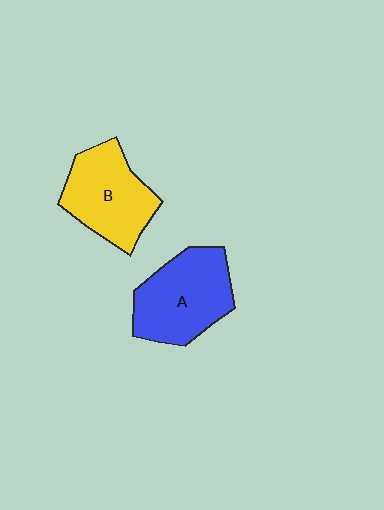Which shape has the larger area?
Shape A (blue).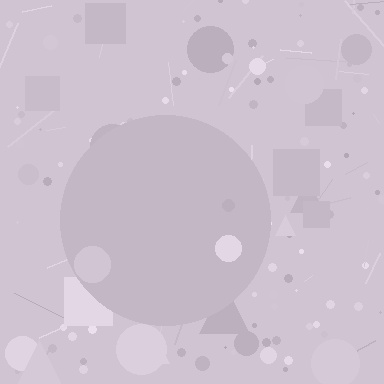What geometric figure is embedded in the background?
A circle is embedded in the background.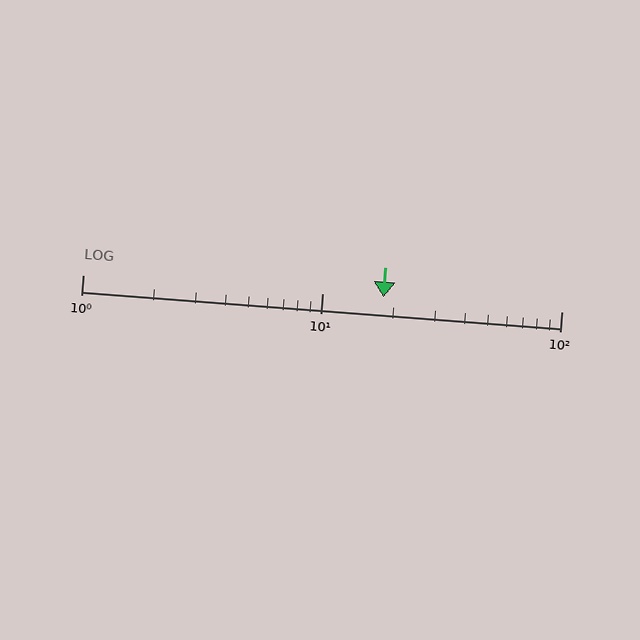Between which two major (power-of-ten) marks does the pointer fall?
The pointer is between 10 and 100.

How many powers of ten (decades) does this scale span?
The scale spans 2 decades, from 1 to 100.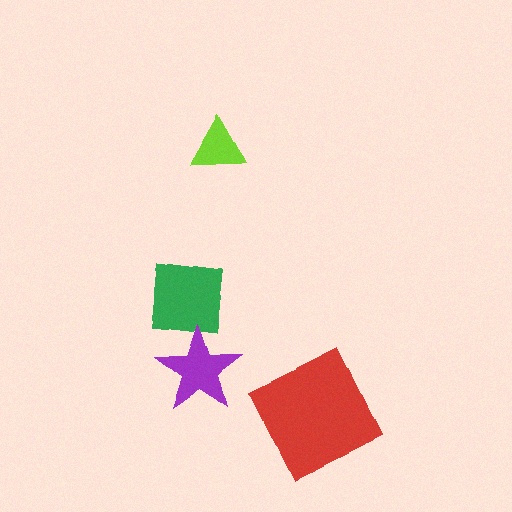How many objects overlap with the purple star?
1 object overlaps with the purple star.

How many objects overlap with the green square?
1 object overlaps with the green square.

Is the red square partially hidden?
No, no other shape covers it.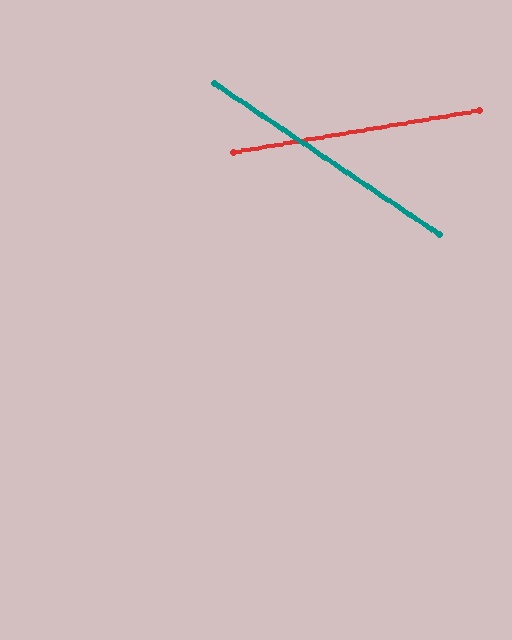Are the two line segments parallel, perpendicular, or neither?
Neither parallel nor perpendicular — they differ by about 44°.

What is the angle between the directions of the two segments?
Approximately 44 degrees.